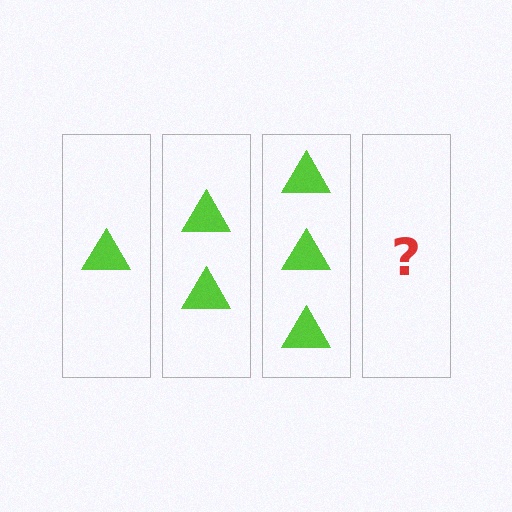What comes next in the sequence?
The next element should be 4 triangles.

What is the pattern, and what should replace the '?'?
The pattern is that each step adds one more triangle. The '?' should be 4 triangles.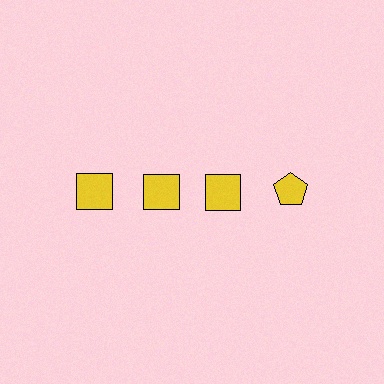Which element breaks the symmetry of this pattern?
The yellow pentagon in the top row, second from right column breaks the symmetry. All other shapes are yellow squares.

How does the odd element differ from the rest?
It has a different shape: pentagon instead of square.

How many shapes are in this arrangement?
There are 4 shapes arranged in a grid pattern.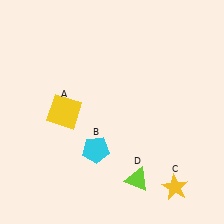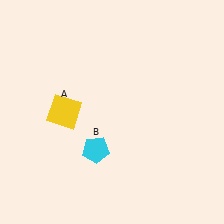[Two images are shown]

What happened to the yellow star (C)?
The yellow star (C) was removed in Image 2. It was in the bottom-right area of Image 1.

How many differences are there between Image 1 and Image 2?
There are 2 differences between the two images.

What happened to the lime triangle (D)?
The lime triangle (D) was removed in Image 2. It was in the bottom-right area of Image 1.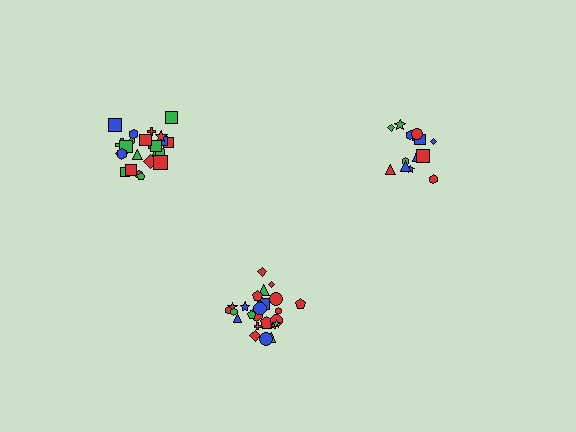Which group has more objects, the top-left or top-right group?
The top-left group.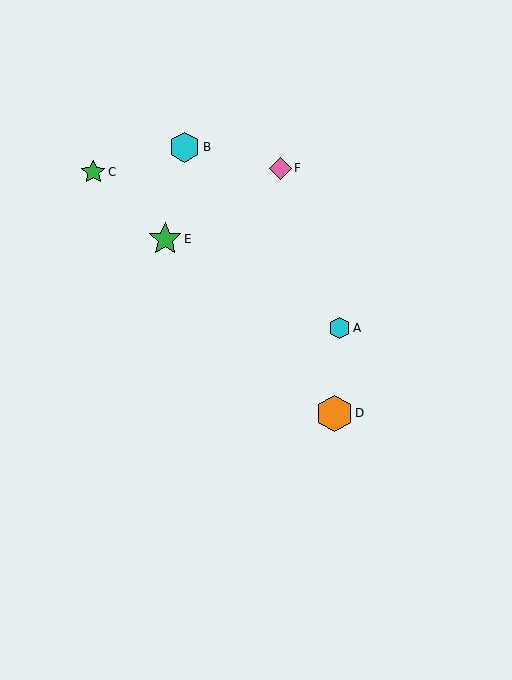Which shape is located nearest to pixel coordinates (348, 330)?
The cyan hexagon (labeled A) at (340, 328) is nearest to that location.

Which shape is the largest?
The orange hexagon (labeled D) is the largest.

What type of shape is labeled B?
Shape B is a cyan hexagon.